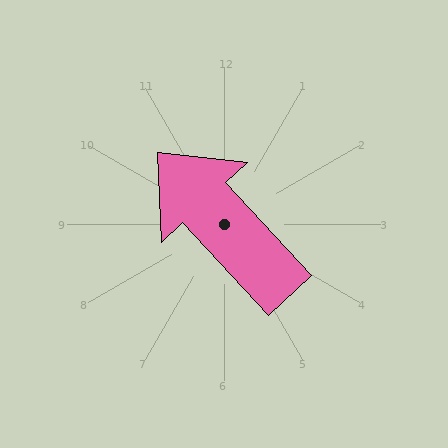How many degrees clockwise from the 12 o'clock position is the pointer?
Approximately 317 degrees.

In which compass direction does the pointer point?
Northwest.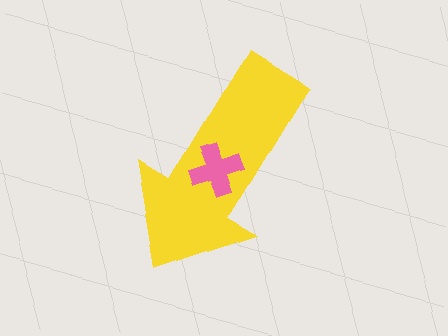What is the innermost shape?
The pink cross.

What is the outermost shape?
The yellow arrow.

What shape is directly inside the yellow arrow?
The pink cross.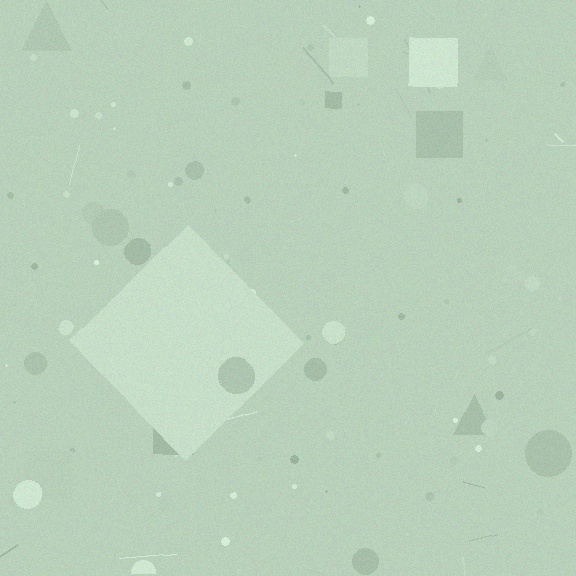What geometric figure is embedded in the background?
A diamond is embedded in the background.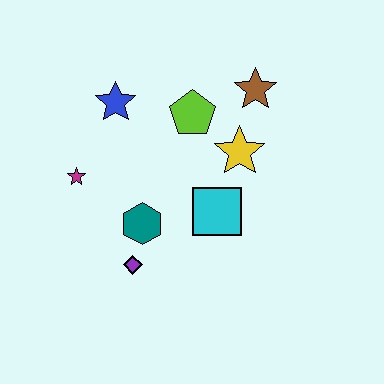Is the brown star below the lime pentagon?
No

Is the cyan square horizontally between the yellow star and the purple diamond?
Yes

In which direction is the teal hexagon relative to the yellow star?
The teal hexagon is to the left of the yellow star.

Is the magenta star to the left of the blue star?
Yes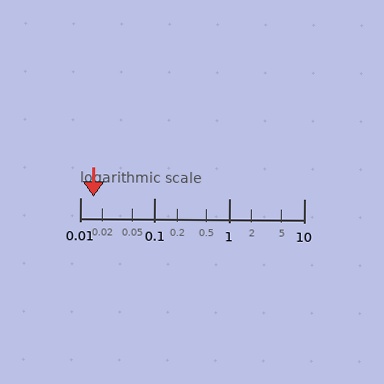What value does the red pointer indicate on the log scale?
The pointer indicates approximately 0.015.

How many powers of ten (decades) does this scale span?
The scale spans 3 decades, from 0.01 to 10.